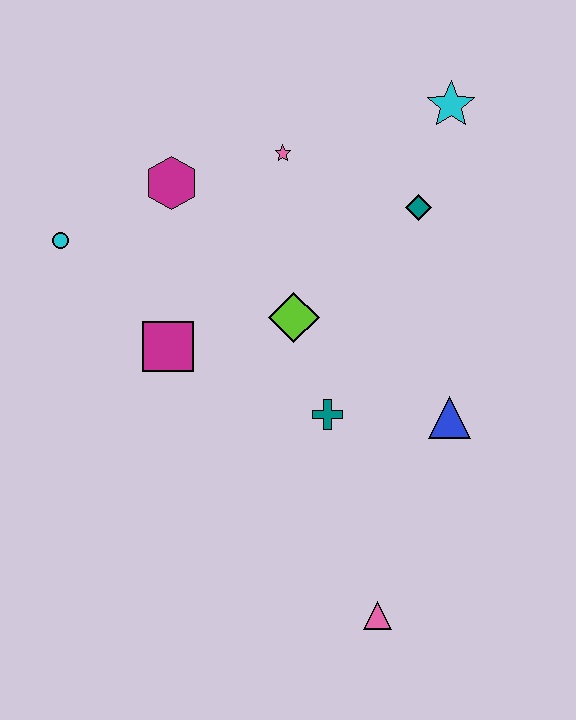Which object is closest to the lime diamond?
The teal cross is closest to the lime diamond.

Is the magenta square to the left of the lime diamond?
Yes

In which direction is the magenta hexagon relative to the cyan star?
The magenta hexagon is to the left of the cyan star.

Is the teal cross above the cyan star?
No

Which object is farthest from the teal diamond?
The pink triangle is farthest from the teal diamond.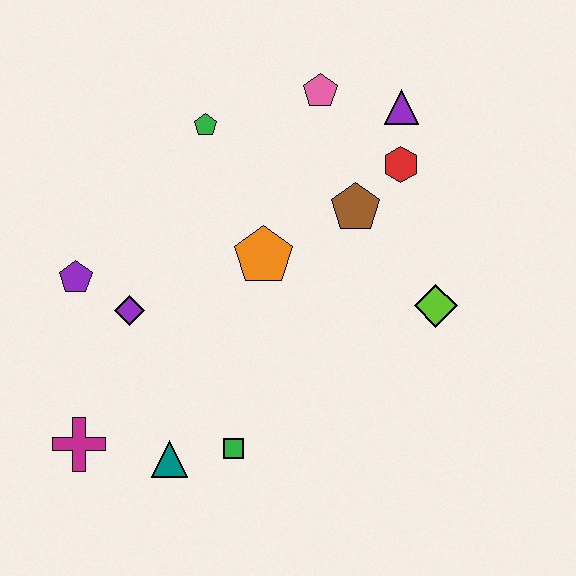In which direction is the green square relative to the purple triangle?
The green square is below the purple triangle.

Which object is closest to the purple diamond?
The purple pentagon is closest to the purple diamond.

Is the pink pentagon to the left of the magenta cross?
No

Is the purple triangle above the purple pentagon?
Yes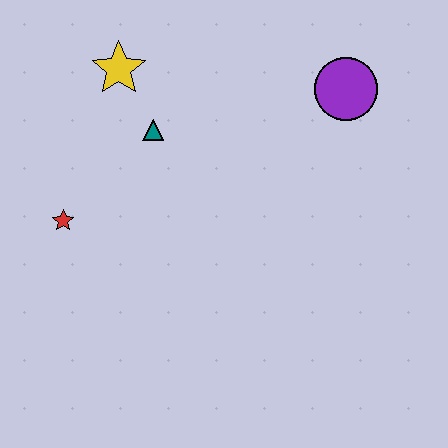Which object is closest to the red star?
The teal triangle is closest to the red star.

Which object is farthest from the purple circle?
The red star is farthest from the purple circle.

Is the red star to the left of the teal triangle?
Yes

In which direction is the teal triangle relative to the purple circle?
The teal triangle is to the left of the purple circle.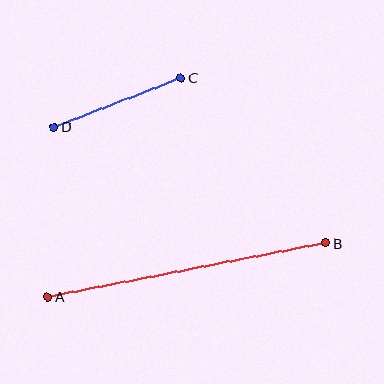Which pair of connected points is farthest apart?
Points A and B are farthest apart.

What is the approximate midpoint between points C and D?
The midpoint is at approximately (118, 102) pixels.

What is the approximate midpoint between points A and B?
The midpoint is at approximately (187, 270) pixels.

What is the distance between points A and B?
The distance is approximately 284 pixels.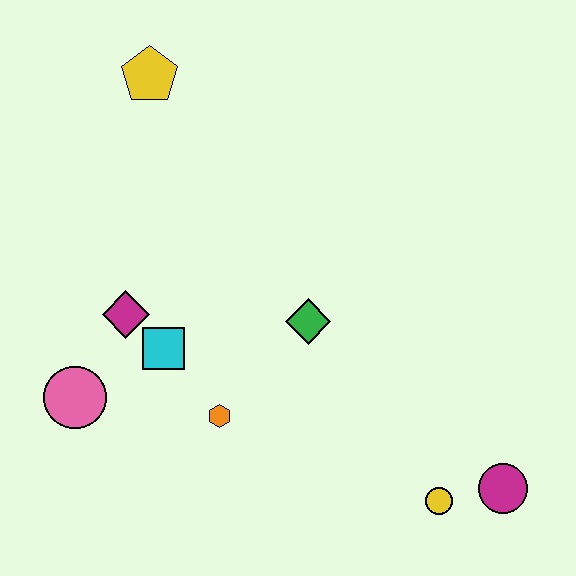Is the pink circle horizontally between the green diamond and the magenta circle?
No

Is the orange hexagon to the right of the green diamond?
No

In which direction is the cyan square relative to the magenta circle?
The cyan square is to the left of the magenta circle.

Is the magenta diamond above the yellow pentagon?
No